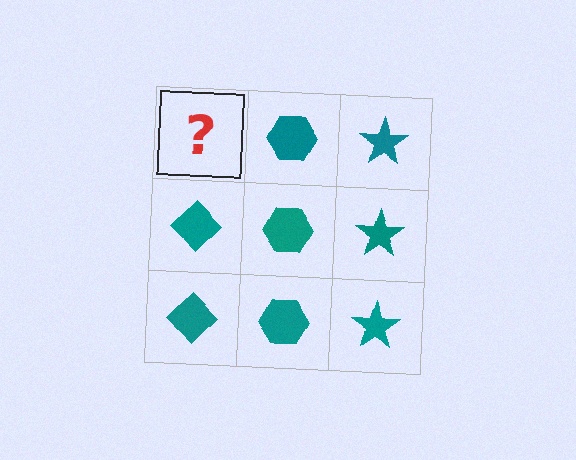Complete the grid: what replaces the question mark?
The question mark should be replaced with a teal diamond.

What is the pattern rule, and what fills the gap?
The rule is that each column has a consistent shape. The gap should be filled with a teal diamond.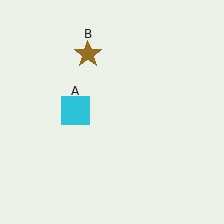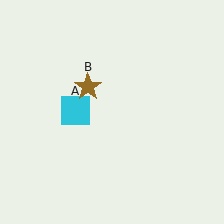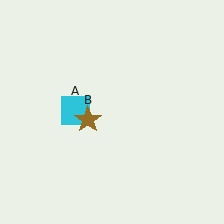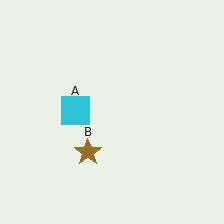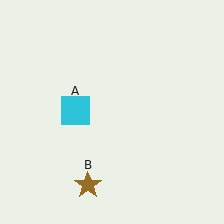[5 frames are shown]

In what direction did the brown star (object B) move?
The brown star (object B) moved down.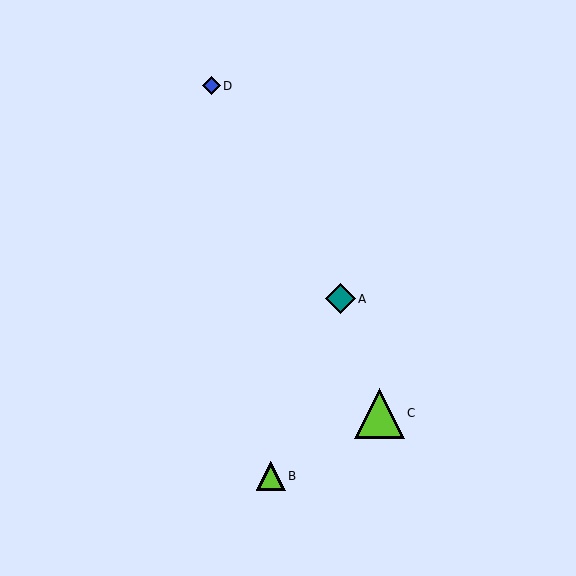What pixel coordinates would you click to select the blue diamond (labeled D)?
Click at (211, 86) to select the blue diamond D.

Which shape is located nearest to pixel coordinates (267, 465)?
The lime triangle (labeled B) at (271, 476) is nearest to that location.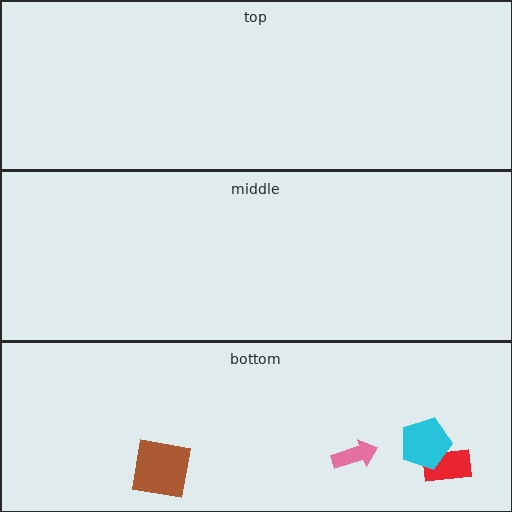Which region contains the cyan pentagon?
The bottom region.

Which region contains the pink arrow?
The bottom region.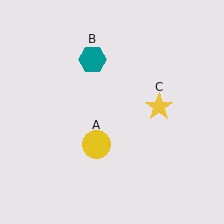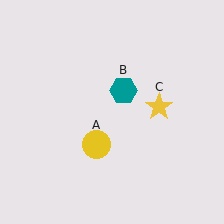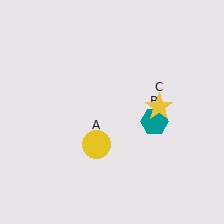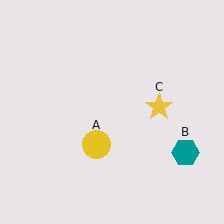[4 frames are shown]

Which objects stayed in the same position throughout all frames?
Yellow circle (object A) and yellow star (object C) remained stationary.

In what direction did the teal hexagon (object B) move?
The teal hexagon (object B) moved down and to the right.